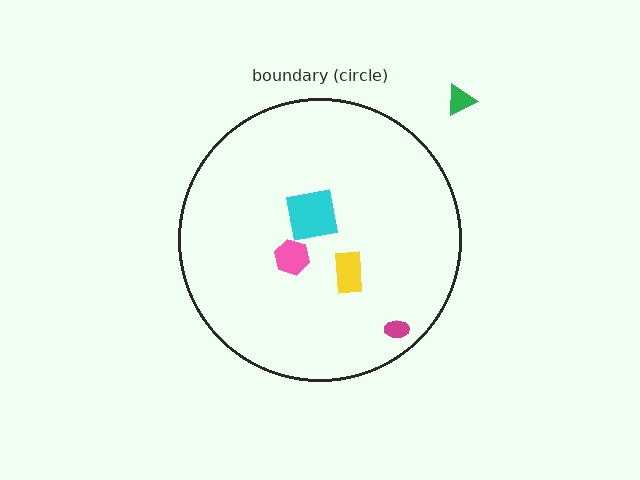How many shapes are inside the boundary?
4 inside, 1 outside.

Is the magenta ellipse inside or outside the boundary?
Inside.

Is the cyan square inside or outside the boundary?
Inside.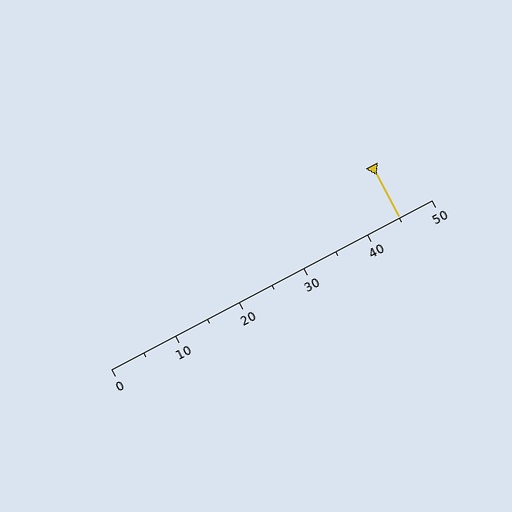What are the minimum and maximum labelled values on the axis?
The axis runs from 0 to 50.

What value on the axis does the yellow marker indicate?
The marker indicates approximately 45.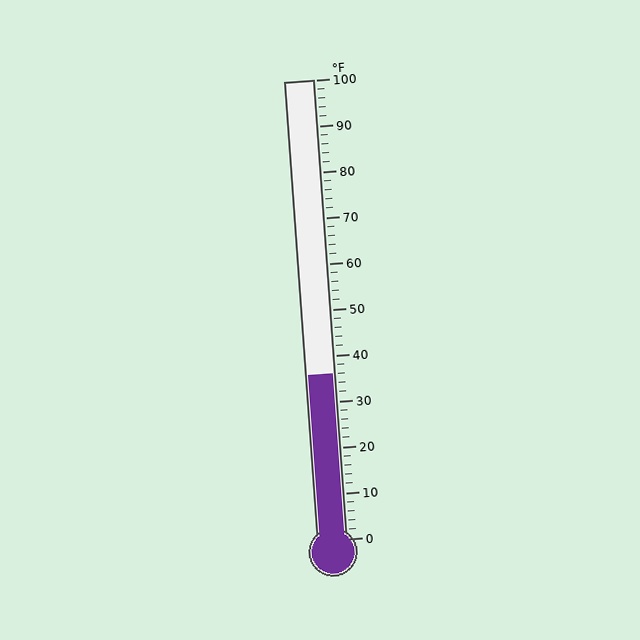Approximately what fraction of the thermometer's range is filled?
The thermometer is filled to approximately 35% of its range.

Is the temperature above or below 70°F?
The temperature is below 70°F.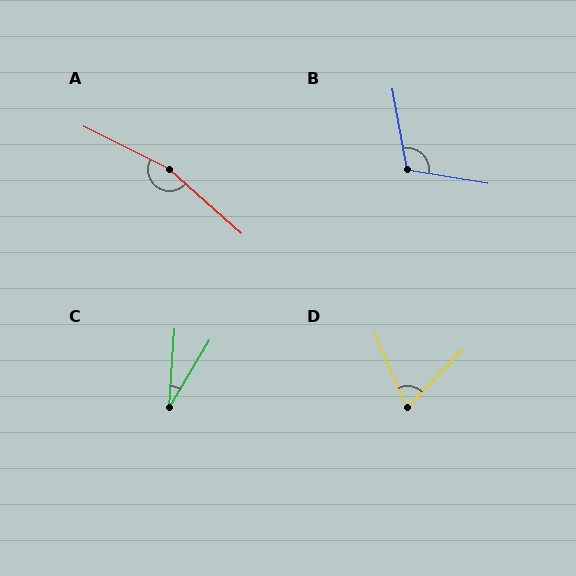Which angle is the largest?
A, at approximately 164 degrees.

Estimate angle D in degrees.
Approximately 68 degrees.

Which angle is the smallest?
C, at approximately 27 degrees.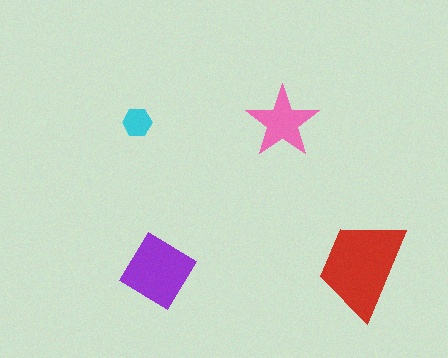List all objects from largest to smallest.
The red trapezoid, the purple diamond, the pink star, the cyan hexagon.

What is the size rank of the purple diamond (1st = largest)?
2nd.